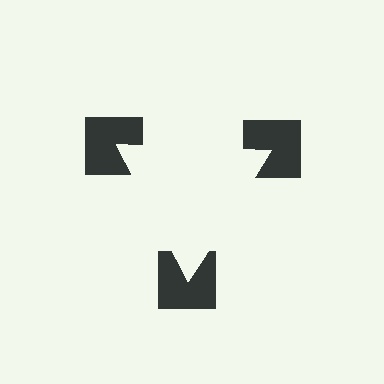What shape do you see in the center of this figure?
An illusory triangle — its edges are inferred from the aligned wedge cuts in the notched squares, not physically drawn.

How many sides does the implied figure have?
3 sides.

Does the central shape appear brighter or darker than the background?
It typically appears slightly brighter than the background, even though no actual brightness change is drawn.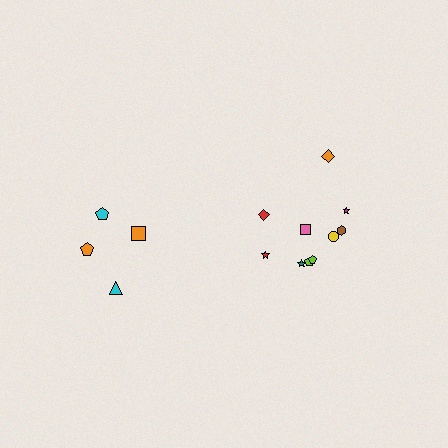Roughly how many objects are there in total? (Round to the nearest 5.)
Roughly 15 objects in total.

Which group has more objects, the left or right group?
The right group.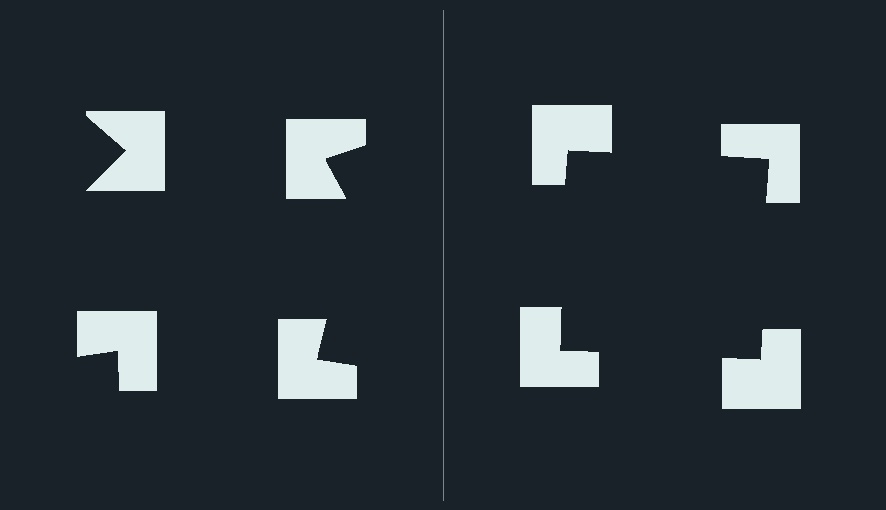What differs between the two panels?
The notched squares are positioned identically on both sides; only the wedge orientations differ. On the right they align to a square; on the left they are misaligned.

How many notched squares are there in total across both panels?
8 — 4 on each side.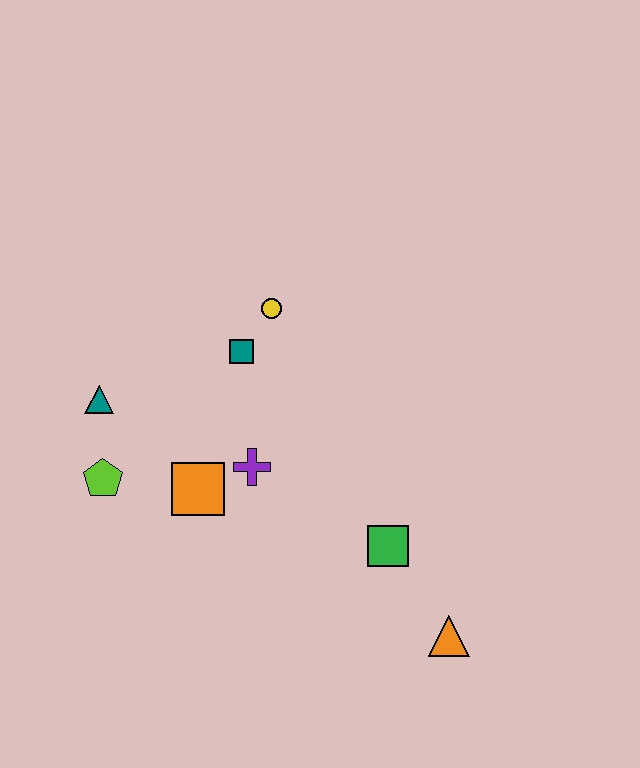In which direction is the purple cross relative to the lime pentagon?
The purple cross is to the right of the lime pentagon.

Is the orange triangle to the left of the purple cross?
No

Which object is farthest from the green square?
The teal triangle is farthest from the green square.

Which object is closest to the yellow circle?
The teal square is closest to the yellow circle.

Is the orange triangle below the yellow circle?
Yes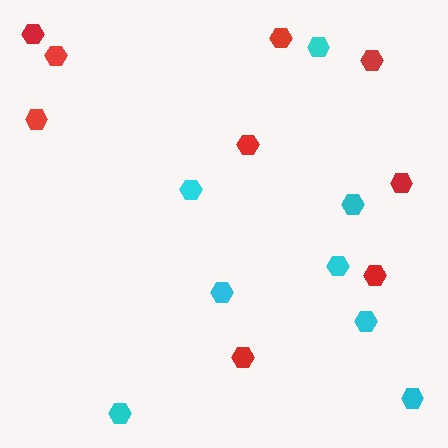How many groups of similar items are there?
There are 2 groups: one group of red hexagons (9) and one group of cyan hexagons (8).